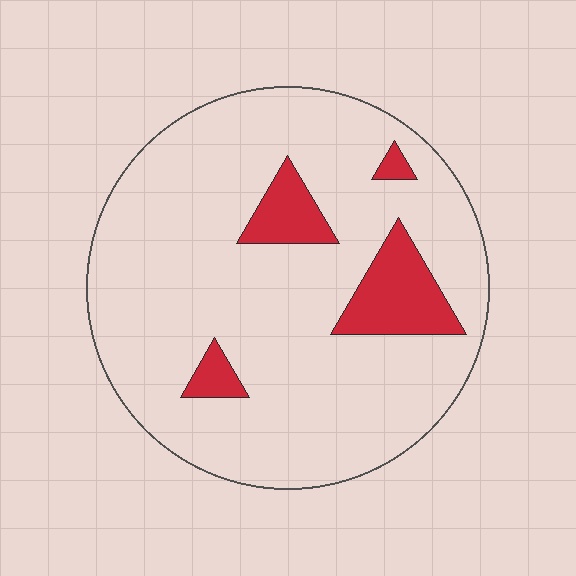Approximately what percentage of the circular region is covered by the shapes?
Approximately 10%.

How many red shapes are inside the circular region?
4.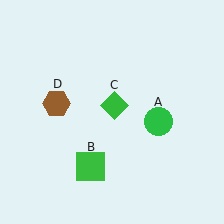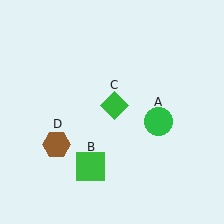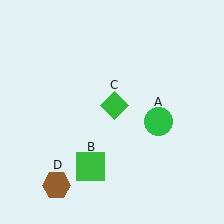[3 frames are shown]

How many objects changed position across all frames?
1 object changed position: brown hexagon (object D).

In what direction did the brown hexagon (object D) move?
The brown hexagon (object D) moved down.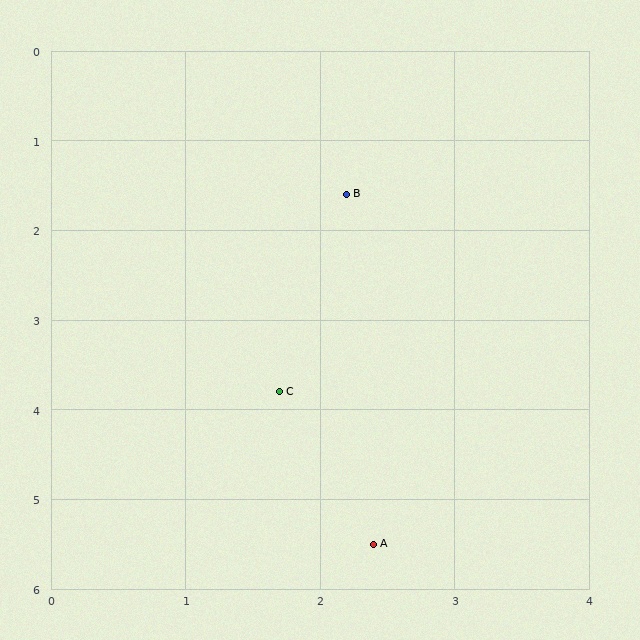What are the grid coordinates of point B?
Point B is at approximately (2.2, 1.6).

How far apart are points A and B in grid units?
Points A and B are about 3.9 grid units apart.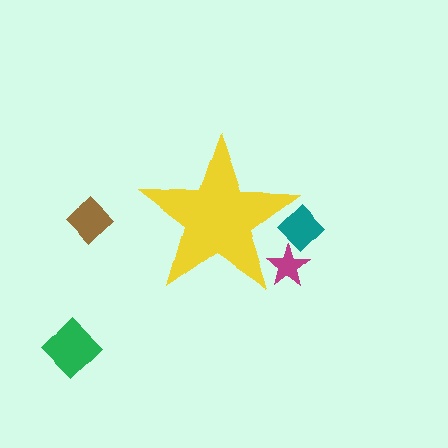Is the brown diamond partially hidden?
No, the brown diamond is fully visible.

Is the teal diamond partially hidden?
Yes, the teal diamond is partially hidden behind the yellow star.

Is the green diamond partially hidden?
No, the green diamond is fully visible.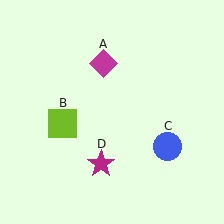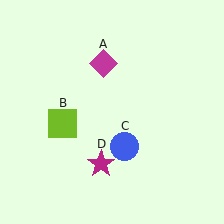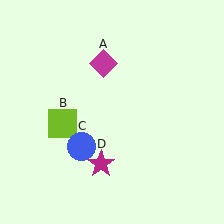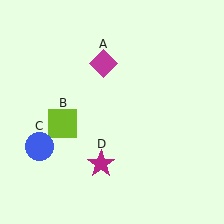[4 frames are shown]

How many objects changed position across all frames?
1 object changed position: blue circle (object C).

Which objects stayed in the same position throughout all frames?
Magenta diamond (object A) and lime square (object B) and magenta star (object D) remained stationary.